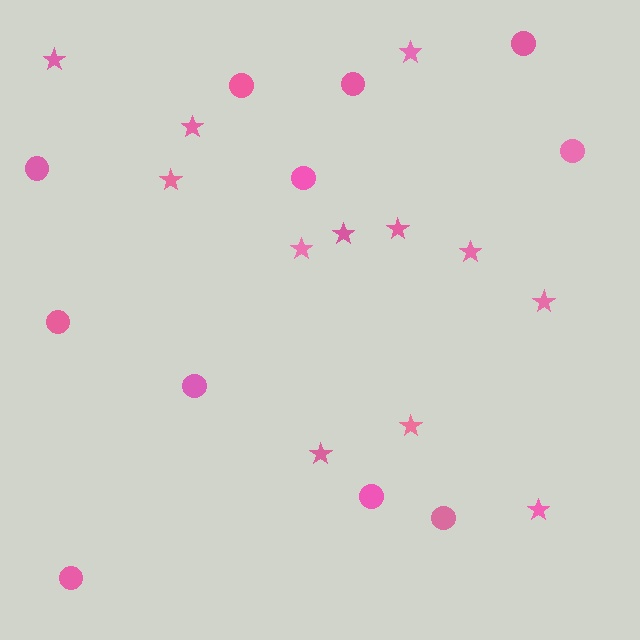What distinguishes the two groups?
There are 2 groups: one group of stars (12) and one group of circles (11).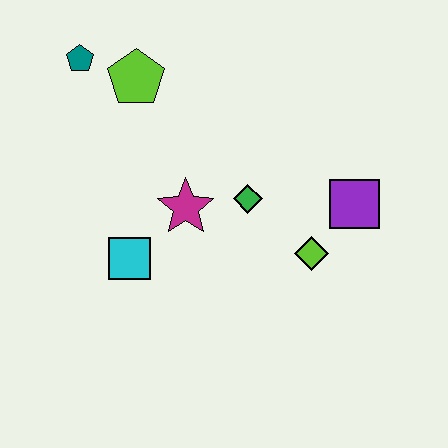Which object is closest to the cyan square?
The magenta star is closest to the cyan square.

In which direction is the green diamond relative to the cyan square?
The green diamond is to the right of the cyan square.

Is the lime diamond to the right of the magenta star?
Yes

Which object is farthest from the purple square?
The teal pentagon is farthest from the purple square.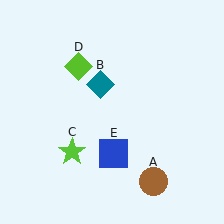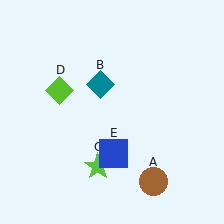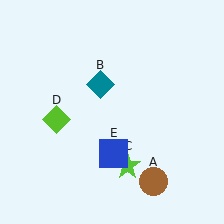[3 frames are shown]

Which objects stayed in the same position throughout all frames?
Brown circle (object A) and teal diamond (object B) and blue square (object E) remained stationary.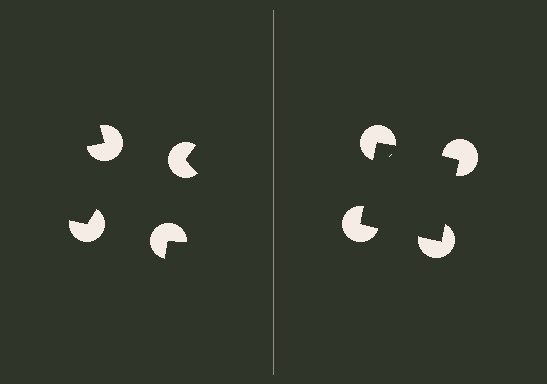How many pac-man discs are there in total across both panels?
8 — 4 on each side.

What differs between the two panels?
The pac-man discs are positioned identically on both sides; only the wedge orientations differ. On the right they align to a square; on the left they are misaligned.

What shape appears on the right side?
An illusory square.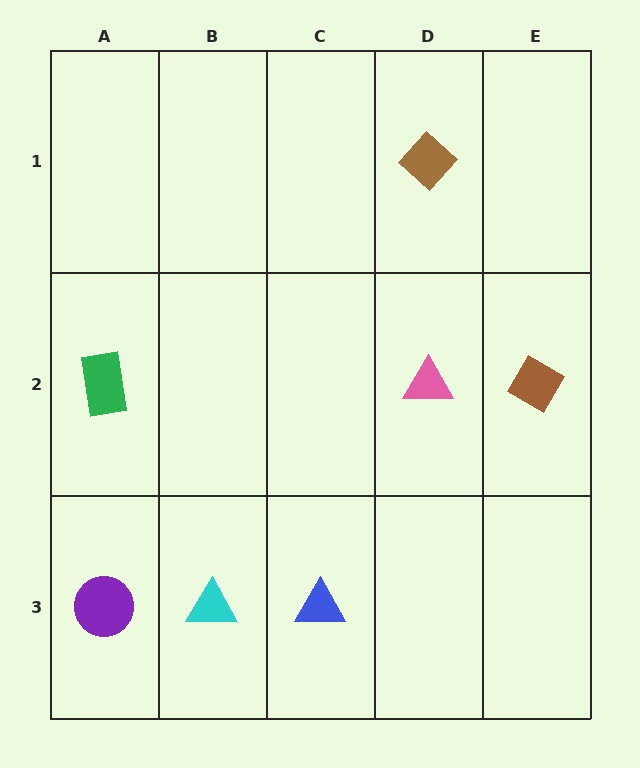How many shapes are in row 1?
1 shape.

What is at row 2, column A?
A green rectangle.